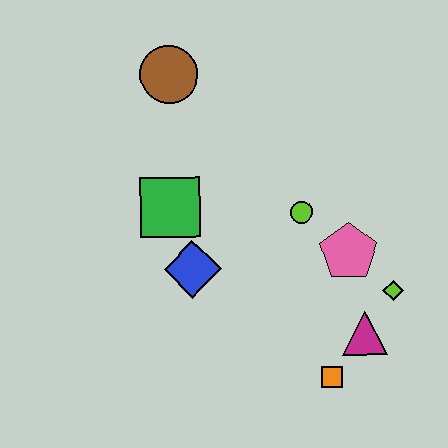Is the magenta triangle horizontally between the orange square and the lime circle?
No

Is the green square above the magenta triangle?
Yes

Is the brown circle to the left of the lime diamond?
Yes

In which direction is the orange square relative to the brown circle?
The orange square is below the brown circle.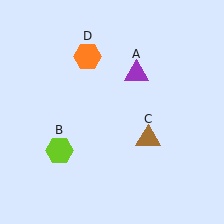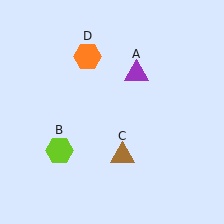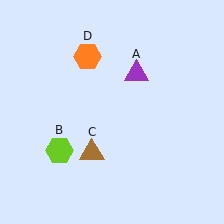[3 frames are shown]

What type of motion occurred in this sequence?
The brown triangle (object C) rotated clockwise around the center of the scene.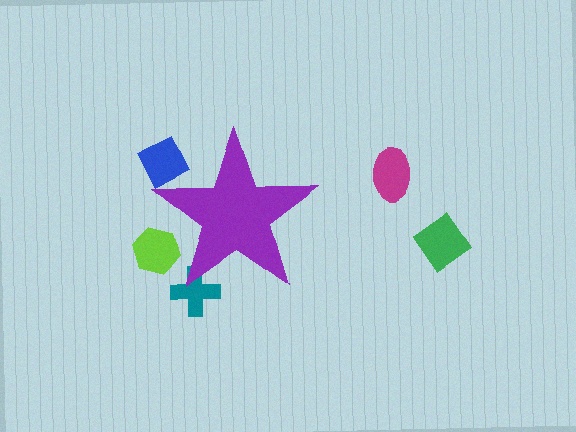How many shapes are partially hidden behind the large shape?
3 shapes are partially hidden.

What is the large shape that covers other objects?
A purple star.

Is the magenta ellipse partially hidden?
No, the magenta ellipse is fully visible.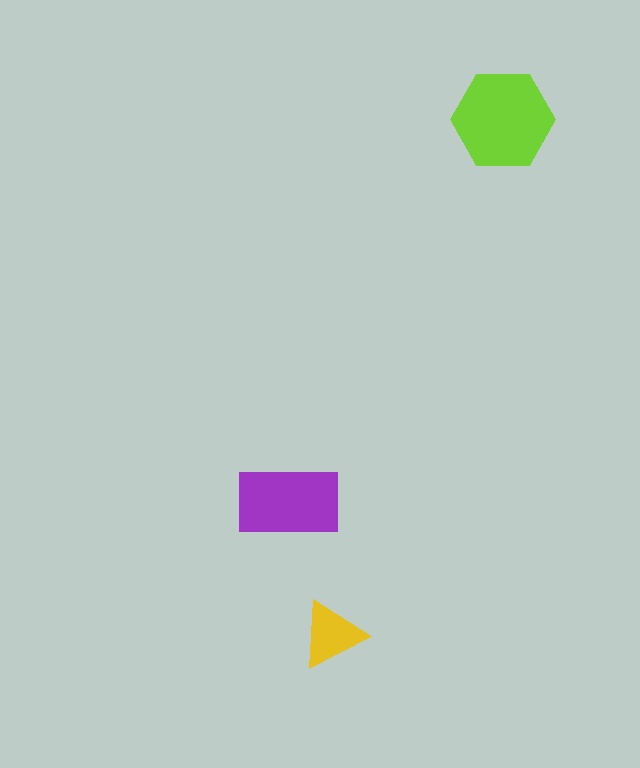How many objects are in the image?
There are 3 objects in the image.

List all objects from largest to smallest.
The lime hexagon, the purple rectangle, the yellow triangle.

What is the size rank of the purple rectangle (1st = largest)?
2nd.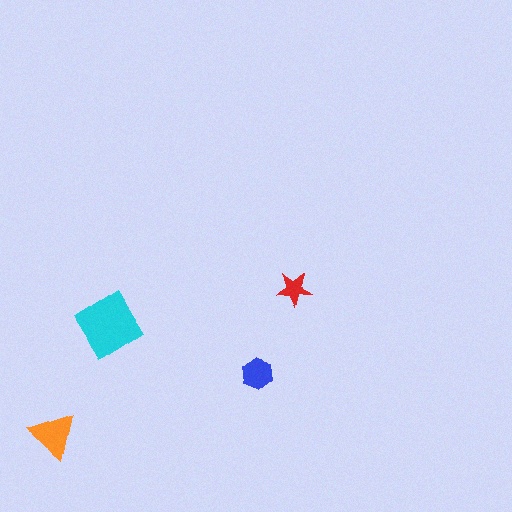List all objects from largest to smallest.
The cyan diamond, the orange triangle, the blue hexagon, the red star.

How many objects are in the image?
There are 4 objects in the image.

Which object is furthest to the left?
The orange triangle is leftmost.